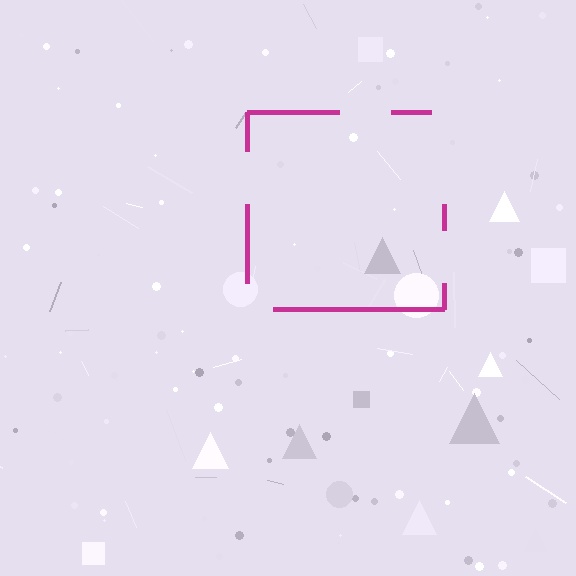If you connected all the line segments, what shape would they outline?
They would outline a square.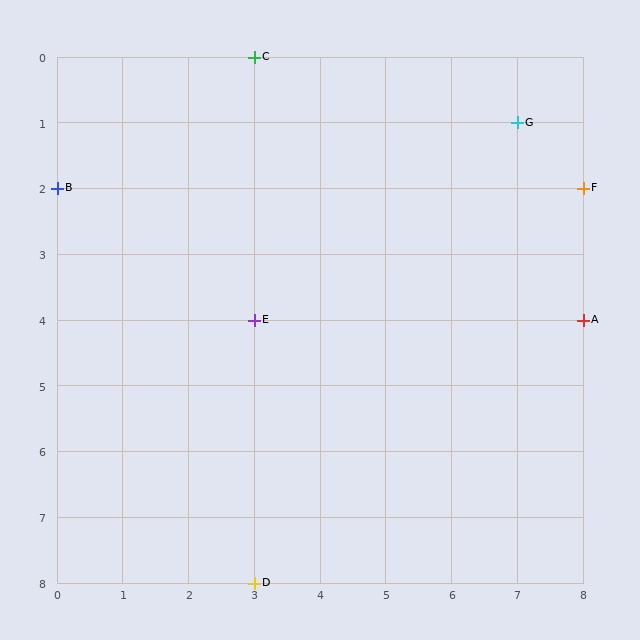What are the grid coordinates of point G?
Point G is at grid coordinates (7, 1).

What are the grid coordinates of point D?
Point D is at grid coordinates (3, 8).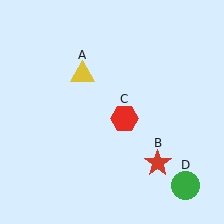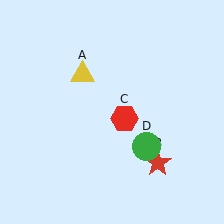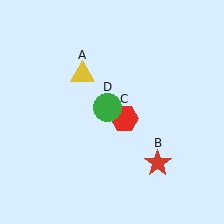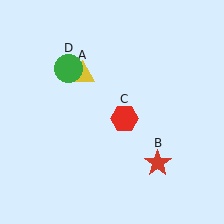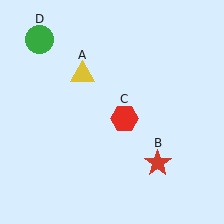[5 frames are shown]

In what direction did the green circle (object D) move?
The green circle (object D) moved up and to the left.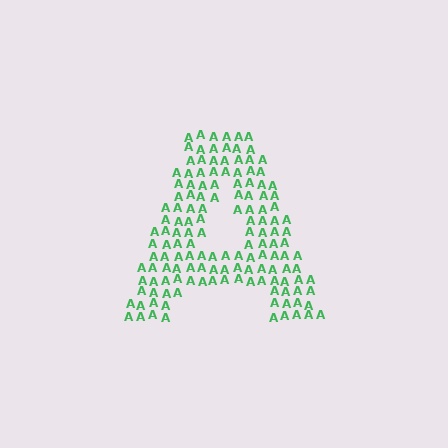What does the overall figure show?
The overall figure shows the letter A.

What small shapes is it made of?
It is made of small letter A's.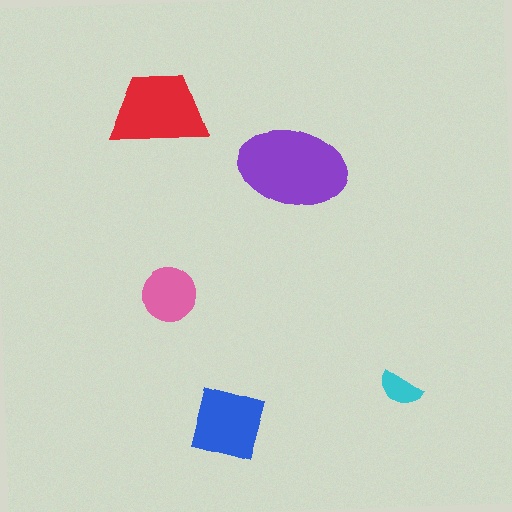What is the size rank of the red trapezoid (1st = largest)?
2nd.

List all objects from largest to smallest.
The purple ellipse, the red trapezoid, the blue square, the pink circle, the cyan semicircle.